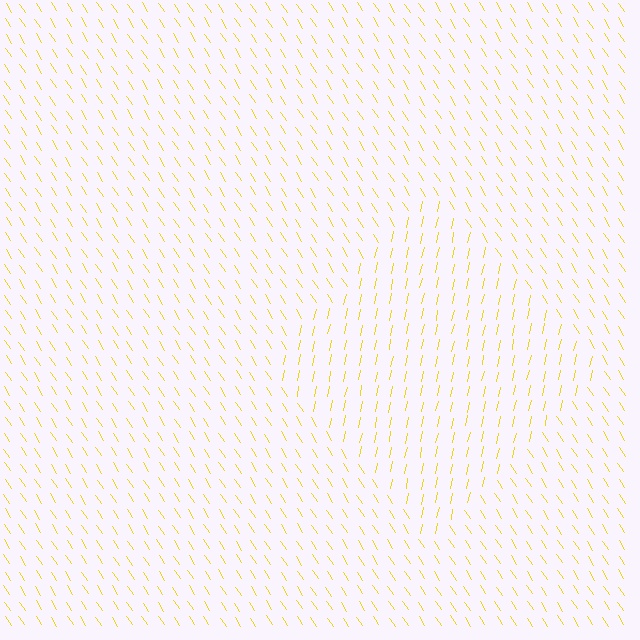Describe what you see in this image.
The image is filled with small yellow line segments. A diamond region in the image has lines oriented differently from the surrounding lines, creating a visible texture boundary.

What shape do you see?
I see a diamond.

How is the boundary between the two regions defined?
The boundary is defined purely by a change in line orientation (approximately 45 degrees difference). All lines are the same color and thickness.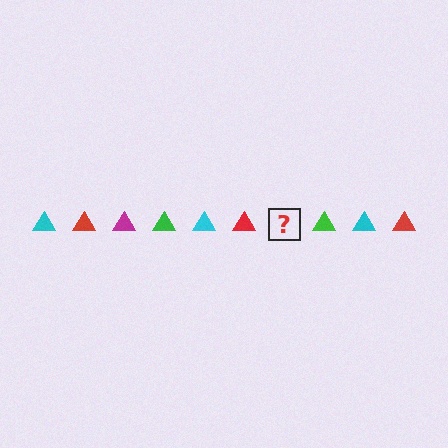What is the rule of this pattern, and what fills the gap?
The rule is that the pattern cycles through cyan, red, magenta, green triangles. The gap should be filled with a magenta triangle.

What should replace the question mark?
The question mark should be replaced with a magenta triangle.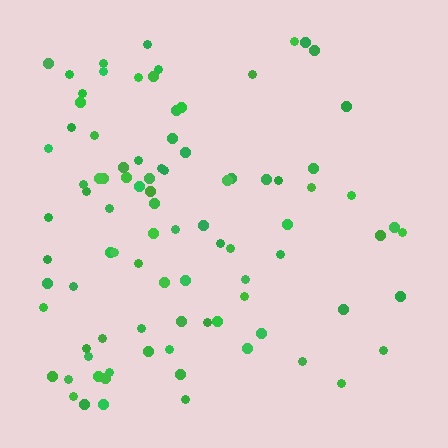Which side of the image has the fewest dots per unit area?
The right.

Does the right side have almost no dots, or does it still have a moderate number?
Still a moderate number, just noticeably fewer than the left.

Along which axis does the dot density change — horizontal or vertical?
Horizontal.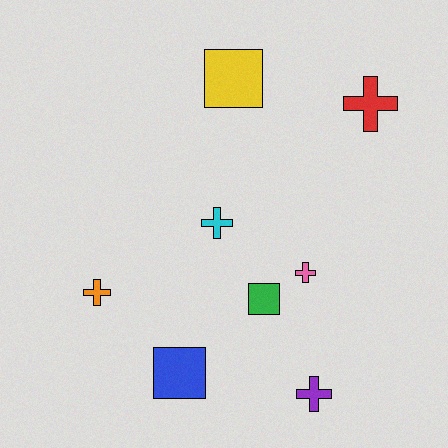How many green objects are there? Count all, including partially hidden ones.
There is 1 green object.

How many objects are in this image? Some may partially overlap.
There are 8 objects.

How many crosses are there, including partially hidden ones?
There are 5 crosses.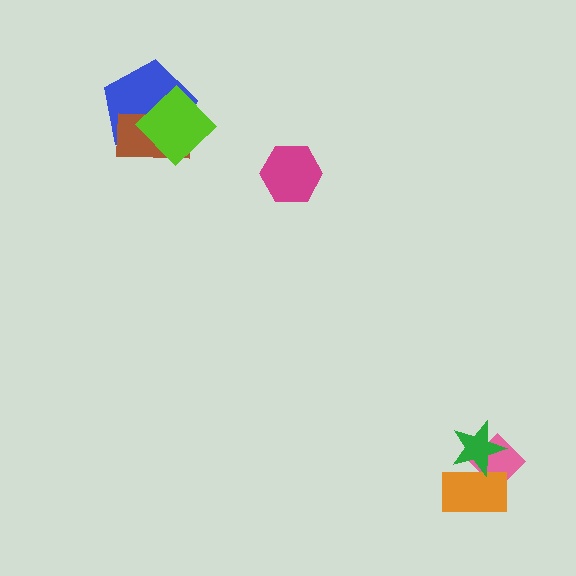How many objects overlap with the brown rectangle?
2 objects overlap with the brown rectangle.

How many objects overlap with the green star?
2 objects overlap with the green star.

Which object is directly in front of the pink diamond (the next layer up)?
The orange rectangle is directly in front of the pink diamond.